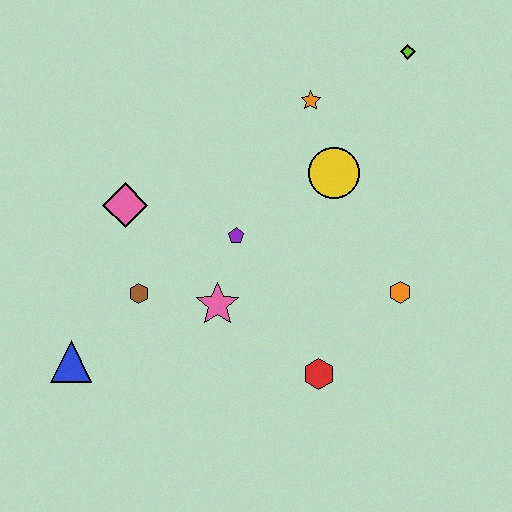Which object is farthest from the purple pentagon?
The lime diamond is farthest from the purple pentagon.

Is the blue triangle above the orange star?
No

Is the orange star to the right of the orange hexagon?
No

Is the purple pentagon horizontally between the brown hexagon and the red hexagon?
Yes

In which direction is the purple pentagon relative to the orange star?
The purple pentagon is below the orange star.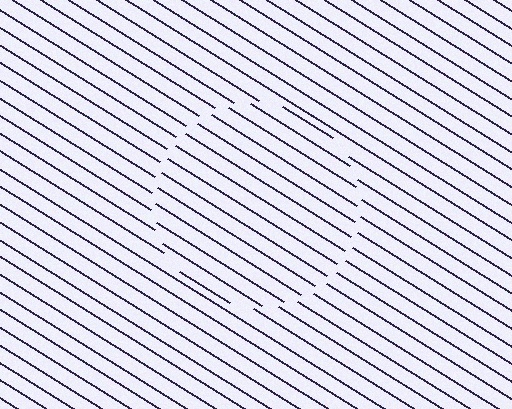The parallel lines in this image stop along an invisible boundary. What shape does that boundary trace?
An illusory circle. The interior of the shape contains the same grating, shifted by half a period — the contour is defined by the phase discontinuity where line-ends from the inner and outer gratings abut.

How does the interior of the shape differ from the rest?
The interior of the shape contains the same grating, shifted by half a period — the contour is defined by the phase discontinuity where line-ends from the inner and outer gratings abut.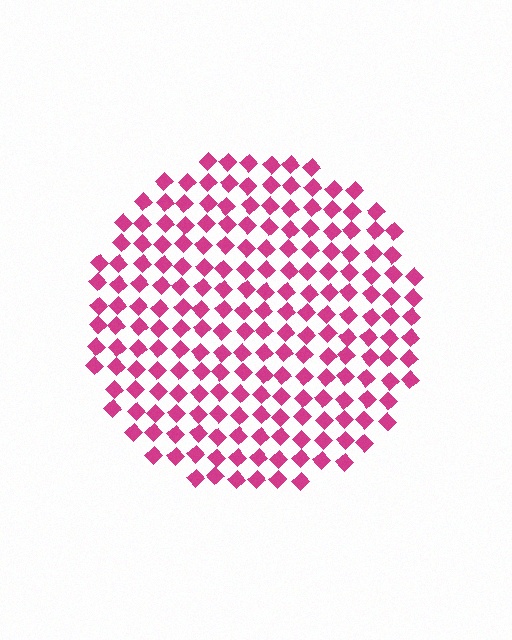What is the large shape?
The large shape is a circle.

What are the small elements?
The small elements are diamonds.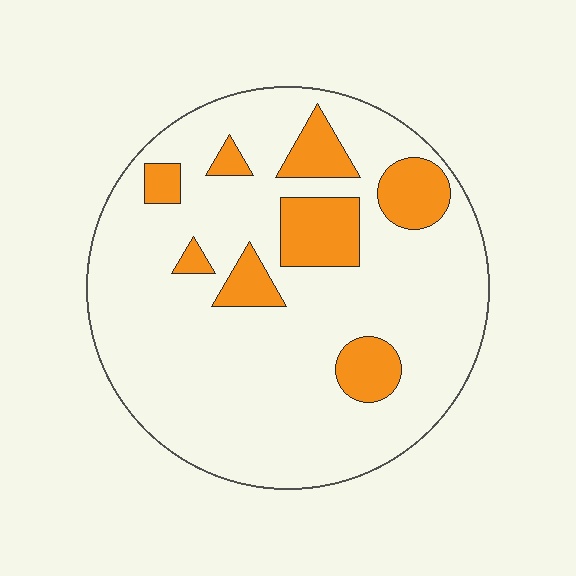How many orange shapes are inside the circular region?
8.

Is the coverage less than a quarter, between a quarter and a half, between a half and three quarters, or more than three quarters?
Less than a quarter.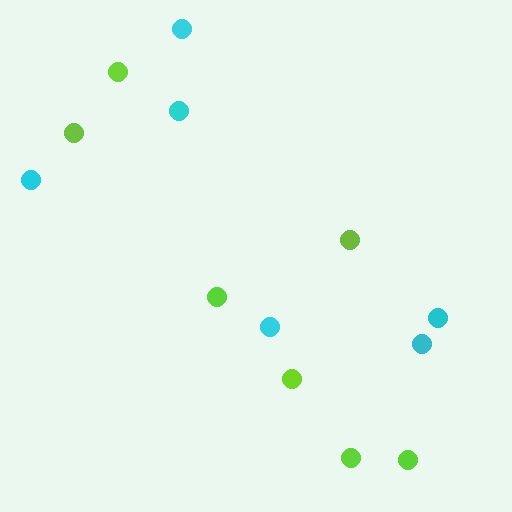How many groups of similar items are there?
There are 2 groups: one group of lime circles (7) and one group of cyan circles (6).